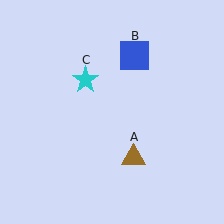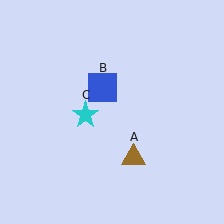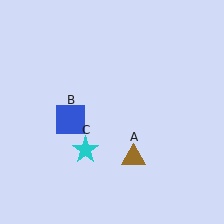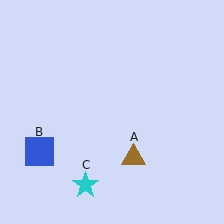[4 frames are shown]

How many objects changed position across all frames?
2 objects changed position: blue square (object B), cyan star (object C).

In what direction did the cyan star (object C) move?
The cyan star (object C) moved down.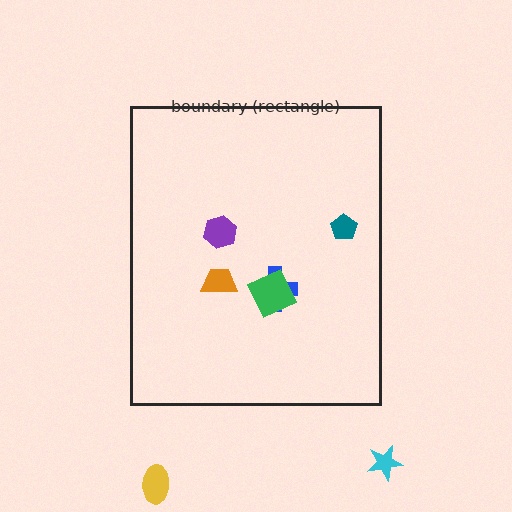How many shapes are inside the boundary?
5 inside, 2 outside.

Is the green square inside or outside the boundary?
Inside.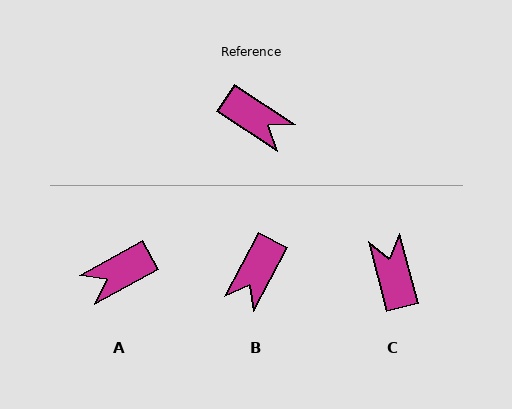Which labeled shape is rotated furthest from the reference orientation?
C, about 138 degrees away.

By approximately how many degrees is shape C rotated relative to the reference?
Approximately 138 degrees counter-clockwise.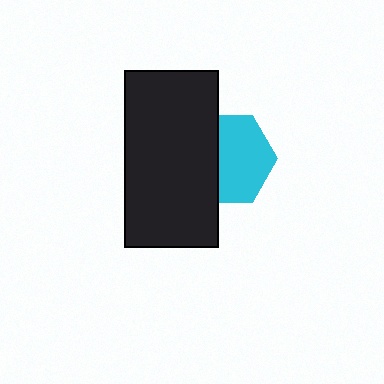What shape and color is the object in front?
The object in front is a black rectangle.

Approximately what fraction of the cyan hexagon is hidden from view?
Roughly 39% of the cyan hexagon is hidden behind the black rectangle.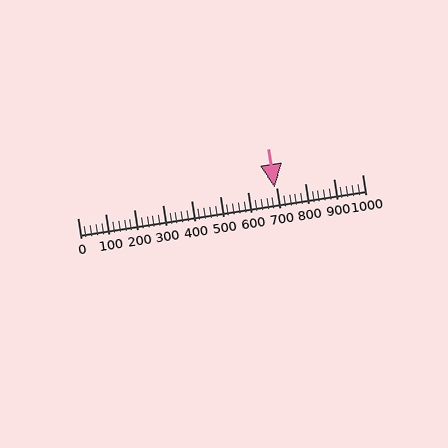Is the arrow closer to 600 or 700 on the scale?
The arrow is closer to 700.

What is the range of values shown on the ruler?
The ruler shows values from 0 to 1000.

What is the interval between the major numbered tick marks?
The major tick marks are spaced 100 units apart.